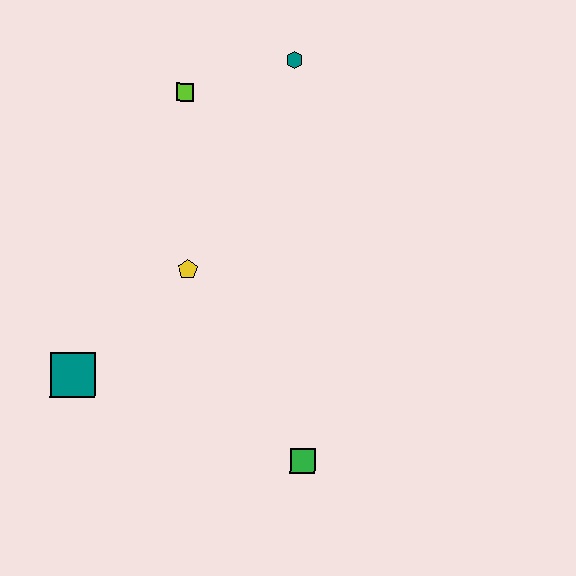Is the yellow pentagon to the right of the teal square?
Yes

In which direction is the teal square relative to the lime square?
The teal square is below the lime square.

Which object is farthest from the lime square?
The green square is farthest from the lime square.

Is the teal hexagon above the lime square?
Yes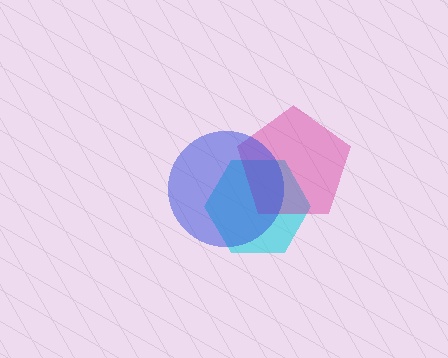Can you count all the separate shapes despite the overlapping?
Yes, there are 3 separate shapes.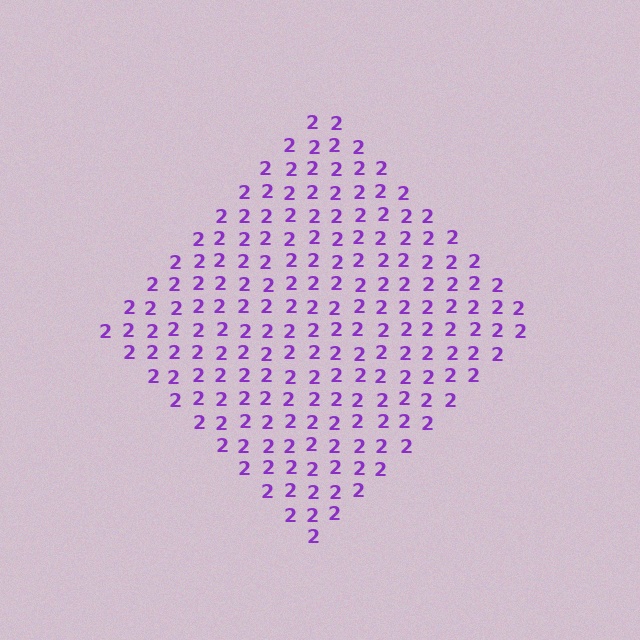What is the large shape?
The large shape is a diamond.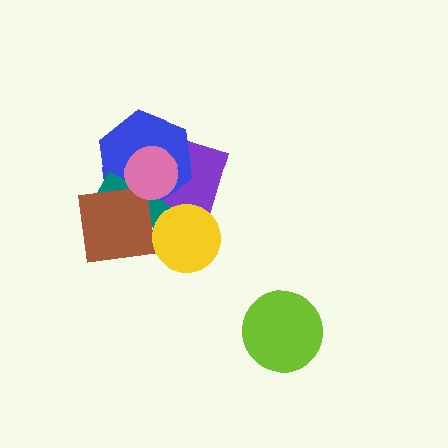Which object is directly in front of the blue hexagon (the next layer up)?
The teal cross is directly in front of the blue hexagon.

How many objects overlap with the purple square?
5 objects overlap with the purple square.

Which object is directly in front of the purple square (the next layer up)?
The blue hexagon is directly in front of the purple square.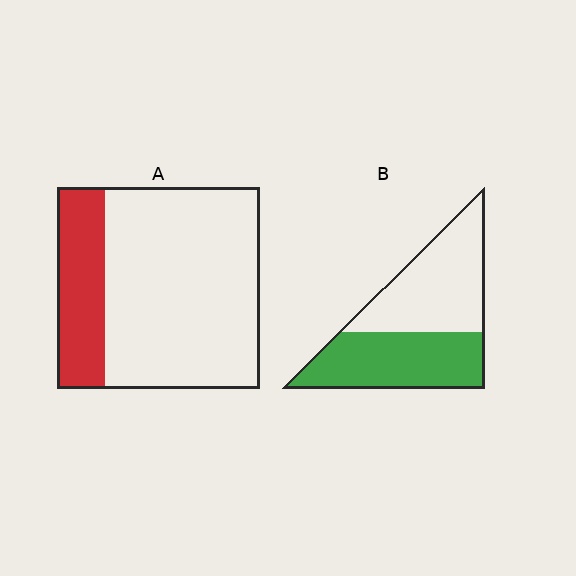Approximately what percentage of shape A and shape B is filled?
A is approximately 25% and B is approximately 50%.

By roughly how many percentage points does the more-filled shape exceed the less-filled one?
By roughly 25 percentage points (B over A).